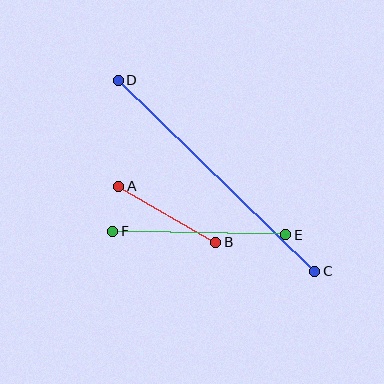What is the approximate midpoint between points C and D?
The midpoint is at approximately (216, 176) pixels.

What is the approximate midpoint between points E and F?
The midpoint is at approximately (199, 233) pixels.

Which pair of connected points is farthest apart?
Points C and D are farthest apart.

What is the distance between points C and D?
The distance is approximately 274 pixels.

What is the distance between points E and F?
The distance is approximately 173 pixels.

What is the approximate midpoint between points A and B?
The midpoint is at approximately (167, 214) pixels.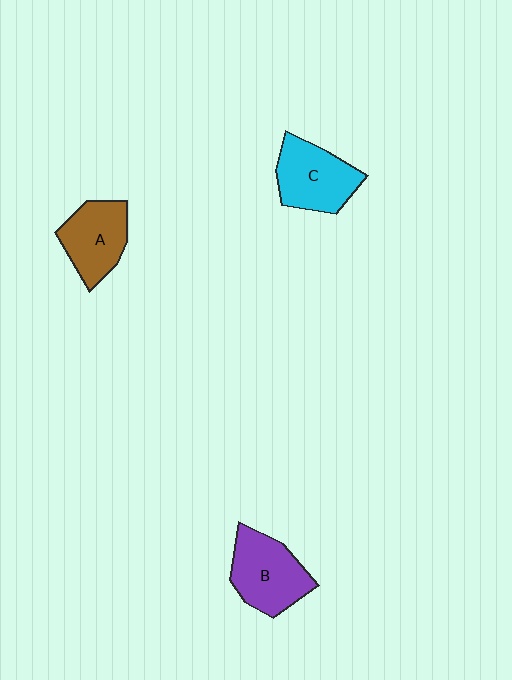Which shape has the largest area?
Shape B (purple).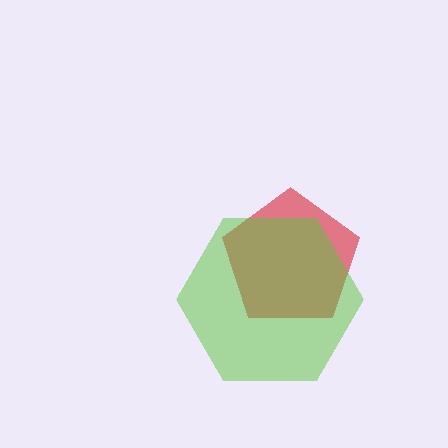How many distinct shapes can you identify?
There are 2 distinct shapes: a red pentagon, a lime hexagon.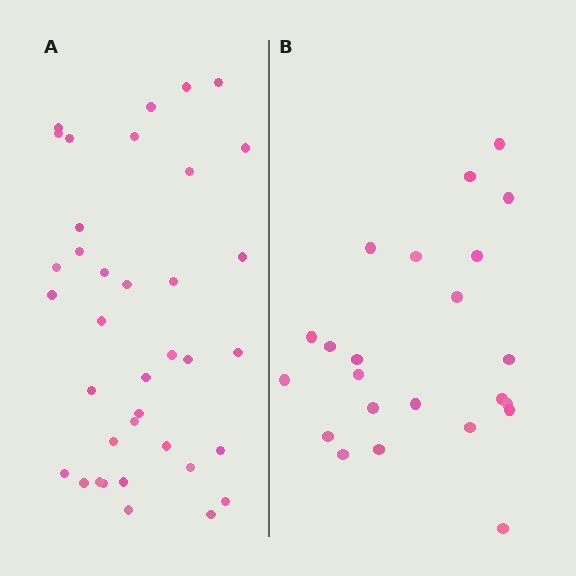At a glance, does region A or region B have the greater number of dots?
Region A (the left region) has more dots.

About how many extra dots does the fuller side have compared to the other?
Region A has approximately 15 more dots than region B.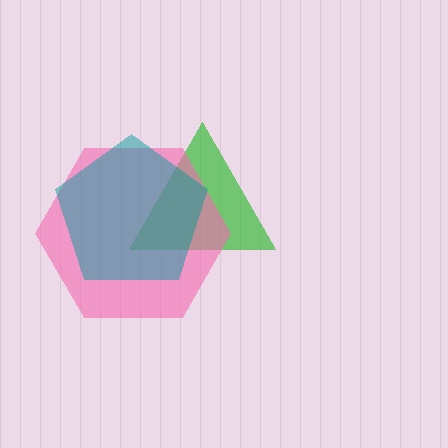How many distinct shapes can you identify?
There are 3 distinct shapes: a green triangle, a pink hexagon, a teal pentagon.